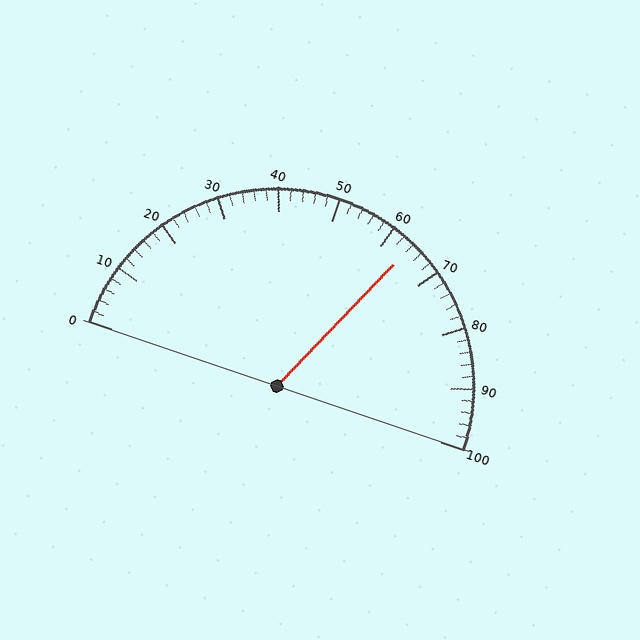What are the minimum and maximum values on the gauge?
The gauge ranges from 0 to 100.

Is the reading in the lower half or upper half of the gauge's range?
The reading is in the upper half of the range (0 to 100).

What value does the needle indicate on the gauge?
The needle indicates approximately 64.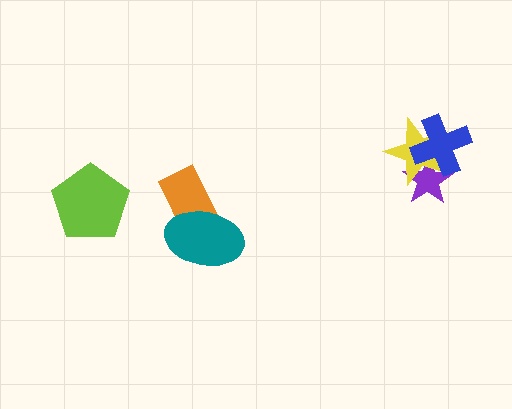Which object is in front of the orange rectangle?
The teal ellipse is in front of the orange rectangle.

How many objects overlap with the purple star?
2 objects overlap with the purple star.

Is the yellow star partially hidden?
Yes, it is partially covered by another shape.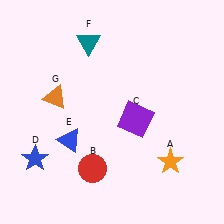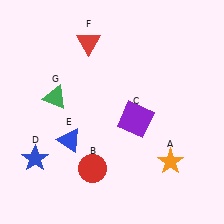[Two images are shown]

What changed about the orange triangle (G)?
In Image 1, G is orange. In Image 2, it changed to green.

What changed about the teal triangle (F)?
In Image 1, F is teal. In Image 2, it changed to red.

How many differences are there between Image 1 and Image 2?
There are 2 differences between the two images.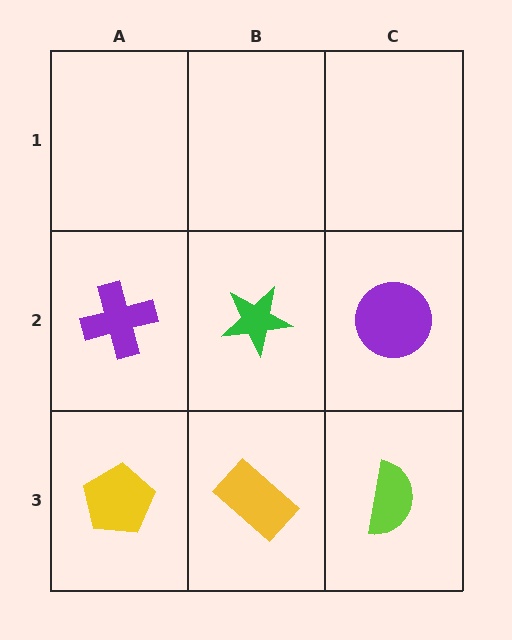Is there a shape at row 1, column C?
No, that cell is empty.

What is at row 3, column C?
A lime semicircle.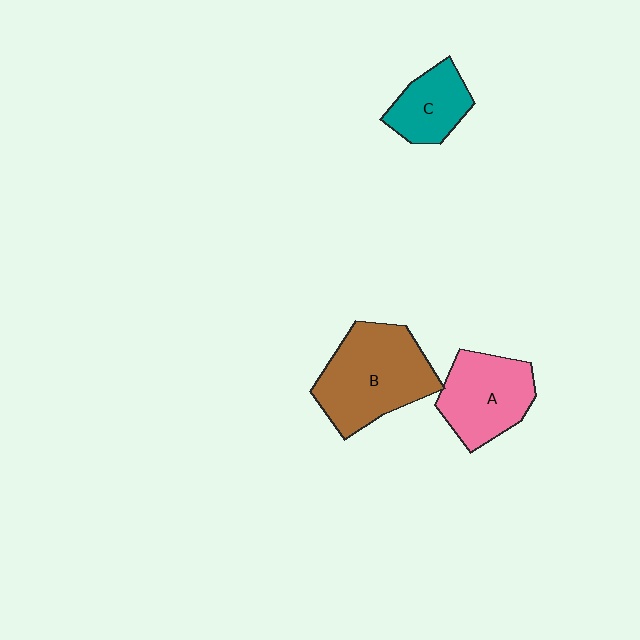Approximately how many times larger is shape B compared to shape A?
Approximately 1.4 times.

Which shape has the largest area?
Shape B (brown).